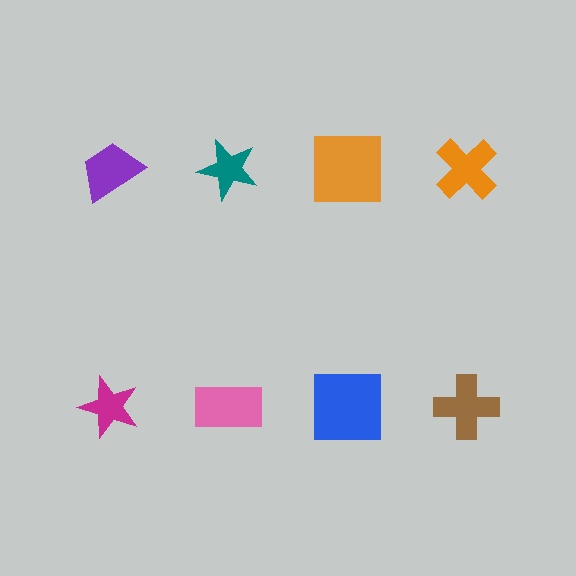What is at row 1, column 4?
An orange cross.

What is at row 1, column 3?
An orange square.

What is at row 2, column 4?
A brown cross.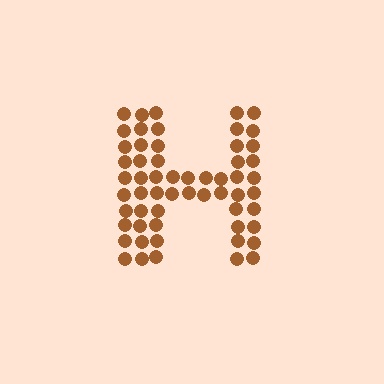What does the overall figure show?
The overall figure shows the letter H.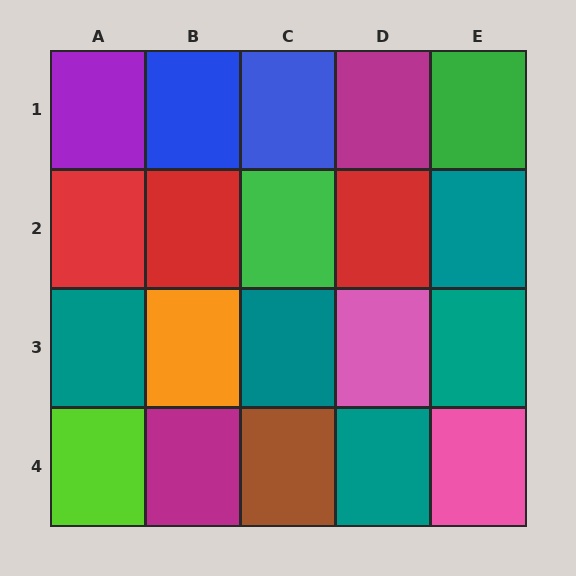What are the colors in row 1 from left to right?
Purple, blue, blue, magenta, green.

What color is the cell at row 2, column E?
Teal.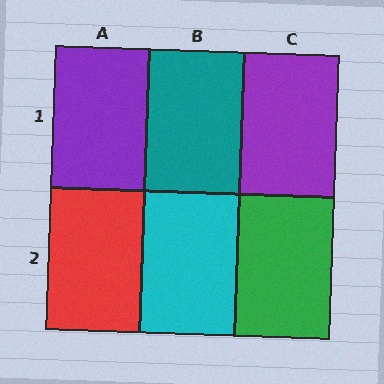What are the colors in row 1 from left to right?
Purple, teal, purple.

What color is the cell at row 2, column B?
Cyan.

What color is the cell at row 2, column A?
Red.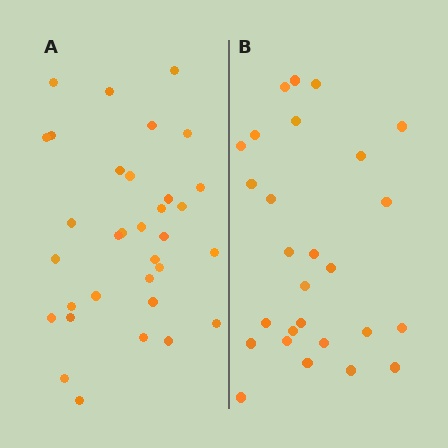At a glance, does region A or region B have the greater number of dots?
Region A (the left region) has more dots.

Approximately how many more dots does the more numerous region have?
Region A has about 6 more dots than region B.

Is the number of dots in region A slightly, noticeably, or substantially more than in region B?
Region A has only slightly more — the two regions are fairly close. The ratio is roughly 1.2 to 1.